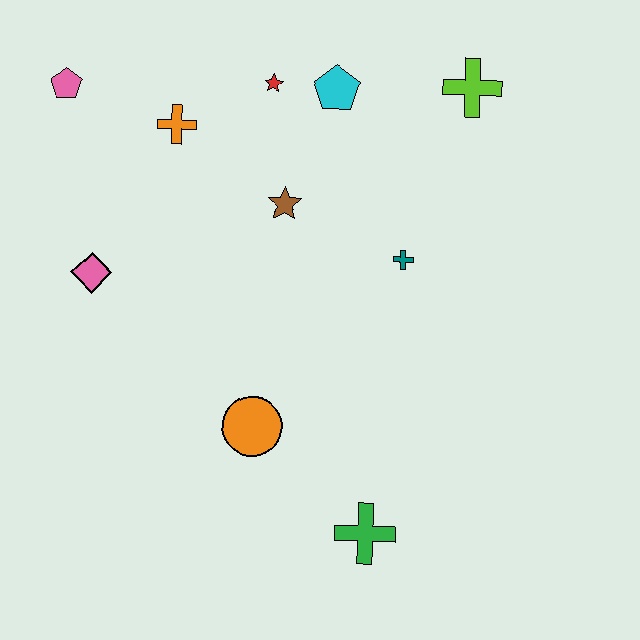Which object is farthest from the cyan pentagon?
The green cross is farthest from the cyan pentagon.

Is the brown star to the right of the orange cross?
Yes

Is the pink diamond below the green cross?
No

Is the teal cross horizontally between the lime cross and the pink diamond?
Yes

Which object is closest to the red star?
The cyan pentagon is closest to the red star.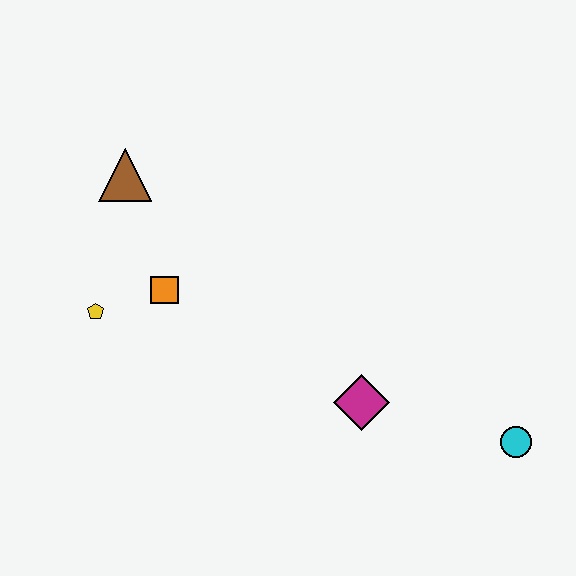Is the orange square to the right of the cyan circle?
No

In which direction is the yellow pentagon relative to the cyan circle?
The yellow pentagon is to the left of the cyan circle.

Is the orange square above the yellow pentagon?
Yes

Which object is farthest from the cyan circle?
The brown triangle is farthest from the cyan circle.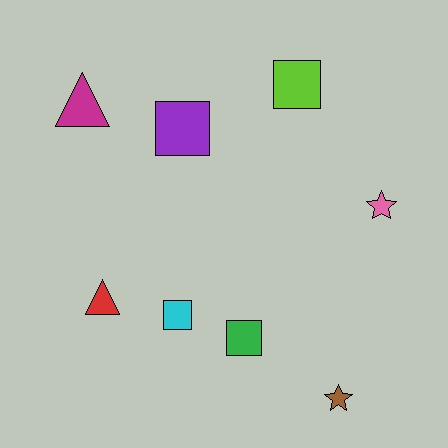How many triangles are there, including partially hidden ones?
There are 2 triangles.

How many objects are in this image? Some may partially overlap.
There are 8 objects.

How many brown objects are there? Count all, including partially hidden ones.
There is 1 brown object.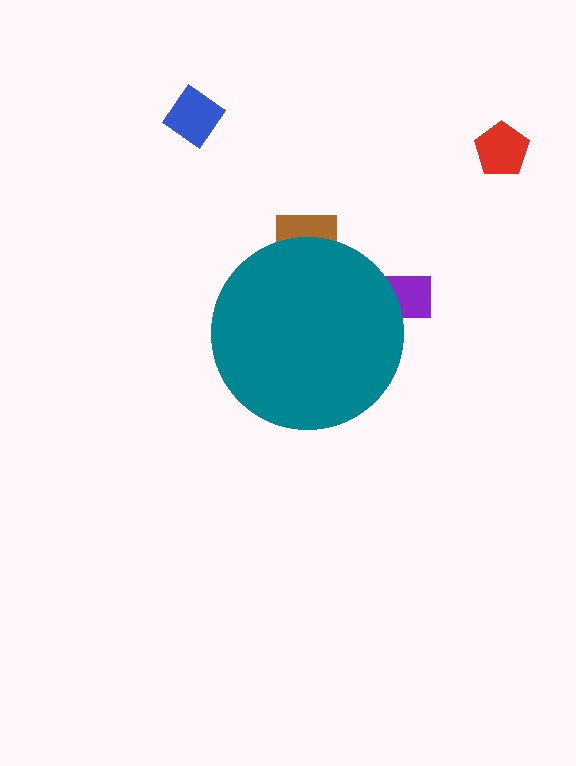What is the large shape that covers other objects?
A teal circle.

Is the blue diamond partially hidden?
No, the blue diamond is fully visible.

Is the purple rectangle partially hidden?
Yes, the purple rectangle is partially hidden behind the teal circle.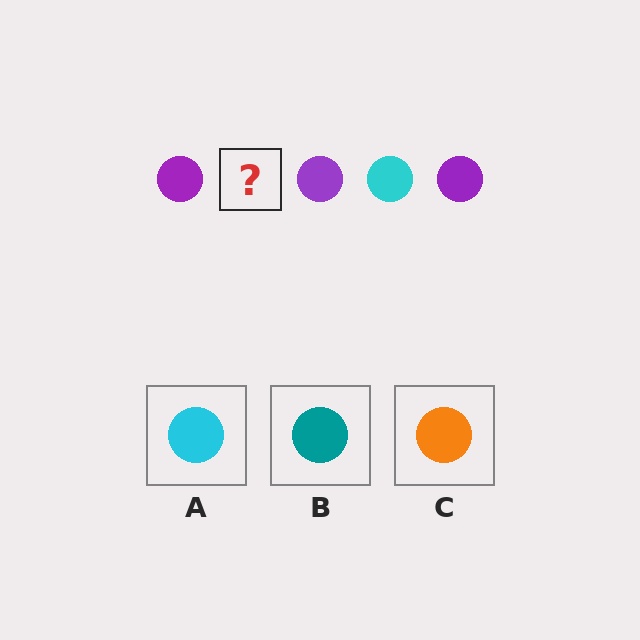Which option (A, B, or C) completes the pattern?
A.